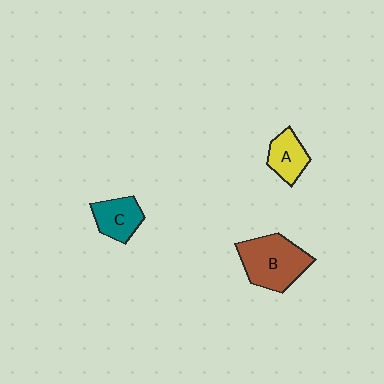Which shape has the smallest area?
Shape A (yellow).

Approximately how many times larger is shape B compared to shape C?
Approximately 1.7 times.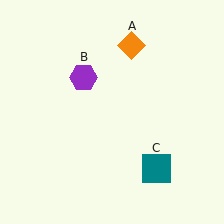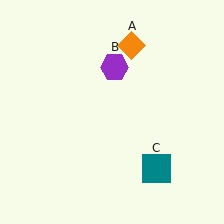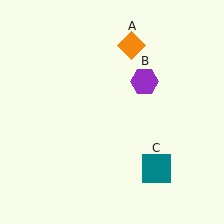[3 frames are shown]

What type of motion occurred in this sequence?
The purple hexagon (object B) rotated clockwise around the center of the scene.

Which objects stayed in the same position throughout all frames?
Orange diamond (object A) and teal square (object C) remained stationary.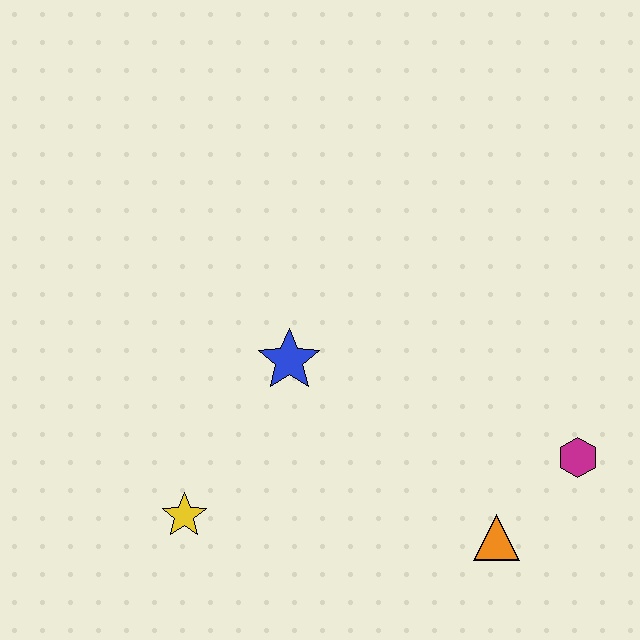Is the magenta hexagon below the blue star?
Yes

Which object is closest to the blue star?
The yellow star is closest to the blue star.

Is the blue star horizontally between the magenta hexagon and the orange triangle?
No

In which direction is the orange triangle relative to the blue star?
The orange triangle is to the right of the blue star.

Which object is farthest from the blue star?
The magenta hexagon is farthest from the blue star.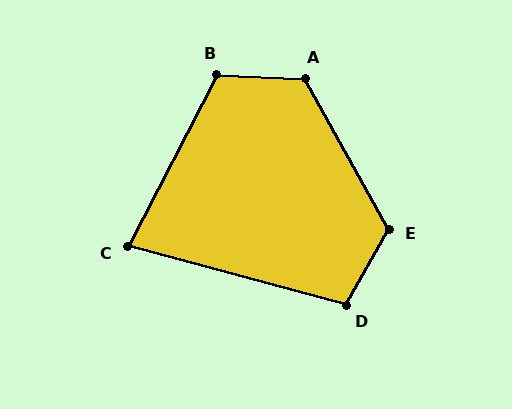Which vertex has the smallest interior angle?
C, at approximately 77 degrees.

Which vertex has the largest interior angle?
E, at approximately 122 degrees.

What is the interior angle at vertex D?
Approximately 104 degrees (obtuse).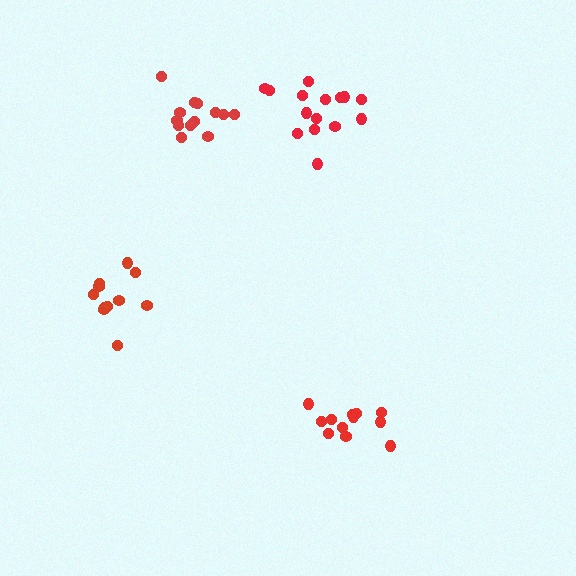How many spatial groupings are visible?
There are 4 spatial groupings.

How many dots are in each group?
Group 1: 13 dots, Group 2: 11 dots, Group 3: 12 dots, Group 4: 15 dots (51 total).